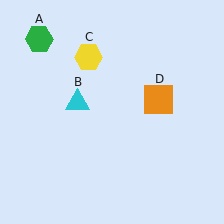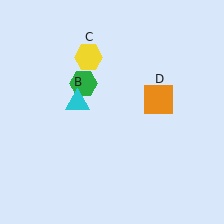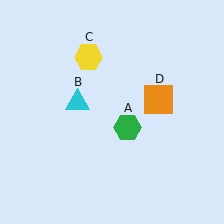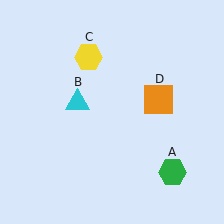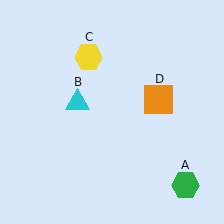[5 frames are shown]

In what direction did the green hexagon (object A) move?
The green hexagon (object A) moved down and to the right.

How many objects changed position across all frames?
1 object changed position: green hexagon (object A).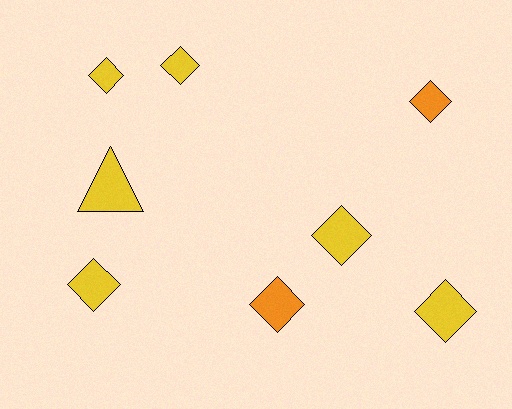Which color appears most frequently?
Yellow, with 6 objects.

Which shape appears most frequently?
Diamond, with 7 objects.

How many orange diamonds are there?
There are 2 orange diamonds.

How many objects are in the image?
There are 8 objects.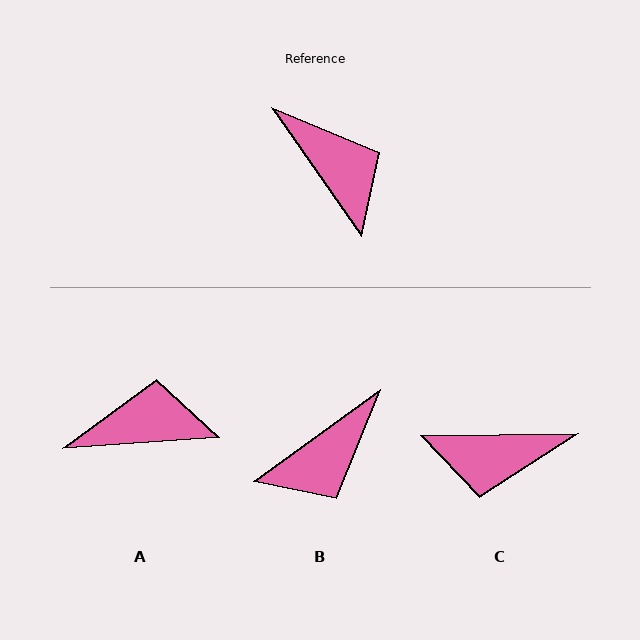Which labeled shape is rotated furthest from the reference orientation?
C, about 124 degrees away.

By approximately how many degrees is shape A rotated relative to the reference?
Approximately 59 degrees counter-clockwise.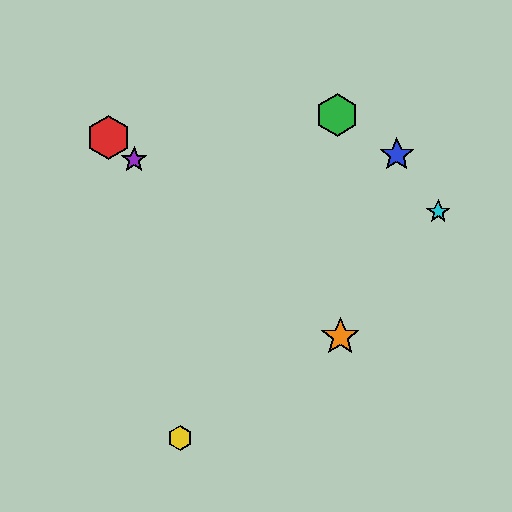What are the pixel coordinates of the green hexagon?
The green hexagon is at (337, 115).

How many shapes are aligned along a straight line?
3 shapes (the red hexagon, the purple star, the orange star) are aligned along a straight line.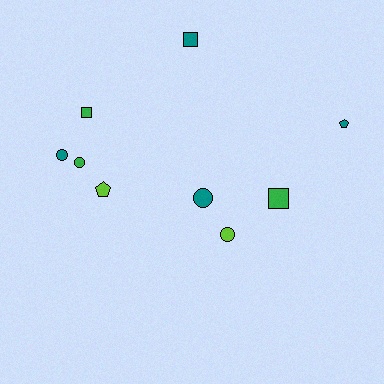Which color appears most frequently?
Teal, with 4 objects.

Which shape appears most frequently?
Circle, with 4 objects.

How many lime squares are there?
There are no lime squares.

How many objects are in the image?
There are 9 objects.